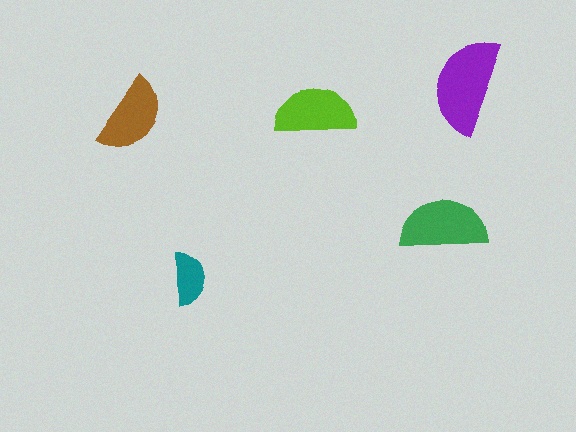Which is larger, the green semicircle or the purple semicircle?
The purple one.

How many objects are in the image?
There are 5 objects in the image.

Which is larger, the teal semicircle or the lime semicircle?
The lime one.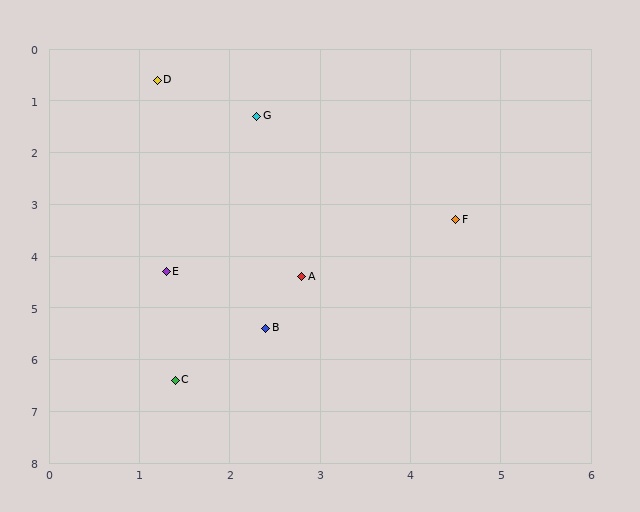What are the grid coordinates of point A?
Point A is at approximately (2.8, 4.4).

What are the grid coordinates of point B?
Point B is at approximately (2.4, 5.4).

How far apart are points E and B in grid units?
Points E and B are about 1.6 grid units apart.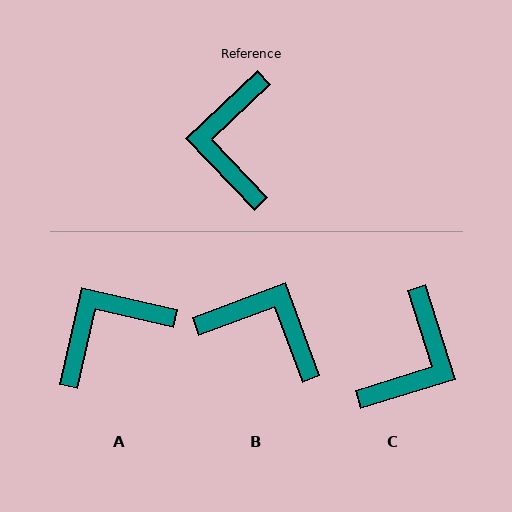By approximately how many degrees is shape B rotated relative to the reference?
Approximately 113 degrees clockwise.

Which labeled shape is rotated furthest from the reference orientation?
C, about 154 degrees away.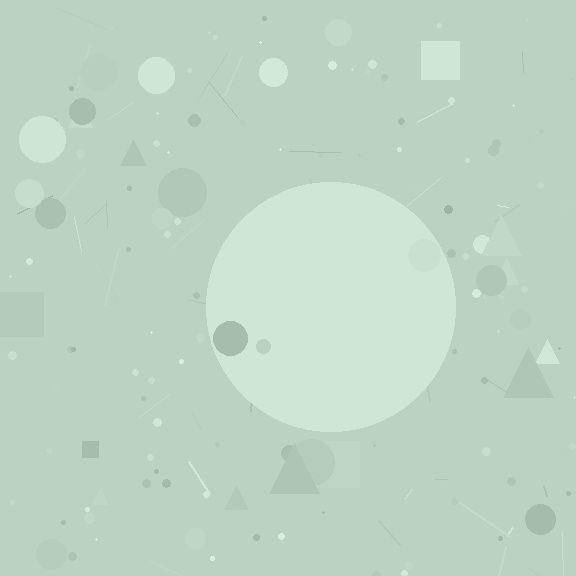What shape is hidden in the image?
A circle is hidden in the image.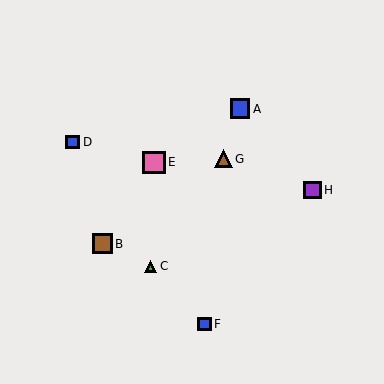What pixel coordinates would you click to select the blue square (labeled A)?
Click at (240, 109) to select the blue square A.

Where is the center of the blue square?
The center of the blue square is at (204, 324).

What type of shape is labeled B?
Shape B is a brown square.